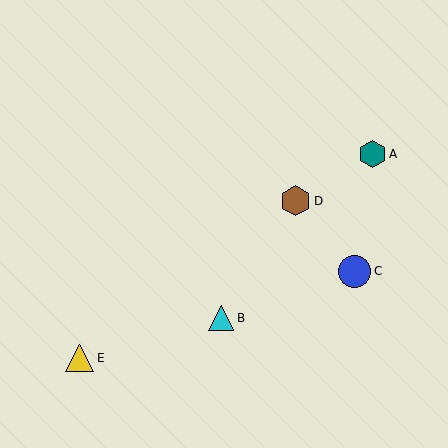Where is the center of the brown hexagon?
The center of the brown hexagon is at (296, 201).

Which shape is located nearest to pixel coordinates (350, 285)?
The blue circle (labeled C) at (355, 271) is nearest to that location.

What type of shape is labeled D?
Shape D is a brown hexagon.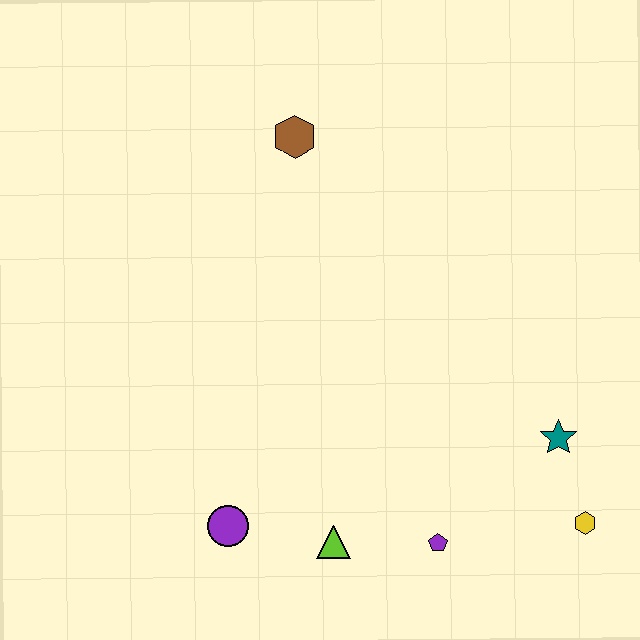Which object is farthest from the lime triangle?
The brown hexagon is farthest from the lime triangle.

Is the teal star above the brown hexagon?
No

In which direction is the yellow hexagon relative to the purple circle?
The yellow hexagon is to the right of the purple circle.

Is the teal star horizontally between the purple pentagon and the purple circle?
No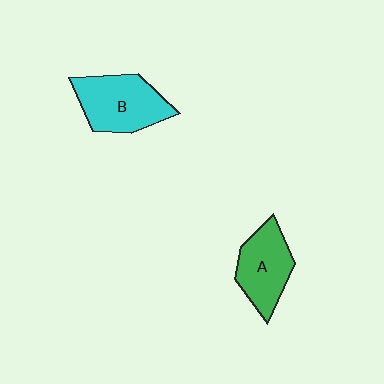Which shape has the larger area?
Shape B (cyan).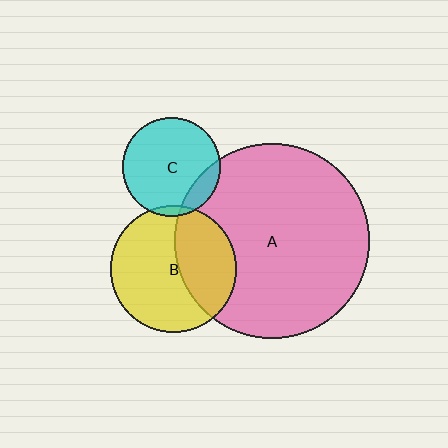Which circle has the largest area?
Circle A (pink).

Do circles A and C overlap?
Yes.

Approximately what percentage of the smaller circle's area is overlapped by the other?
Approximately 15%.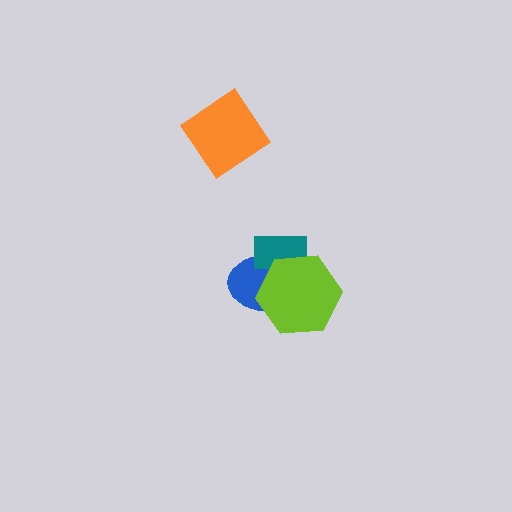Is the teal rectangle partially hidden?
Yes, it is partially covered by another shape.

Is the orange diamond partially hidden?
No, no other shape covers it.